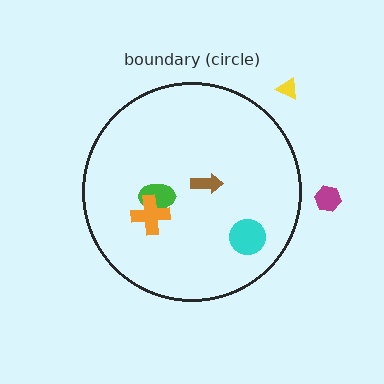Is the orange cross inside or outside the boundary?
Inside.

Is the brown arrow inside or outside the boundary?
Inside.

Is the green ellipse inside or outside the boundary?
Inside.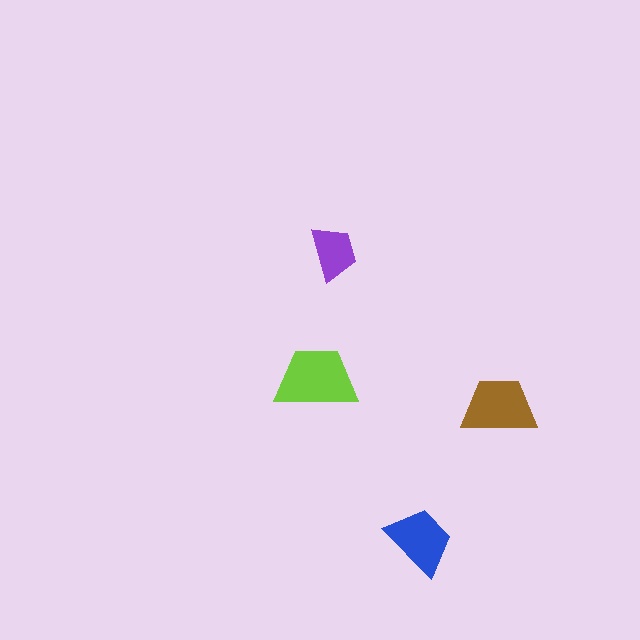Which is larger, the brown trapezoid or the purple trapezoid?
The brown one.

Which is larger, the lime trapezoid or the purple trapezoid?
The lime one.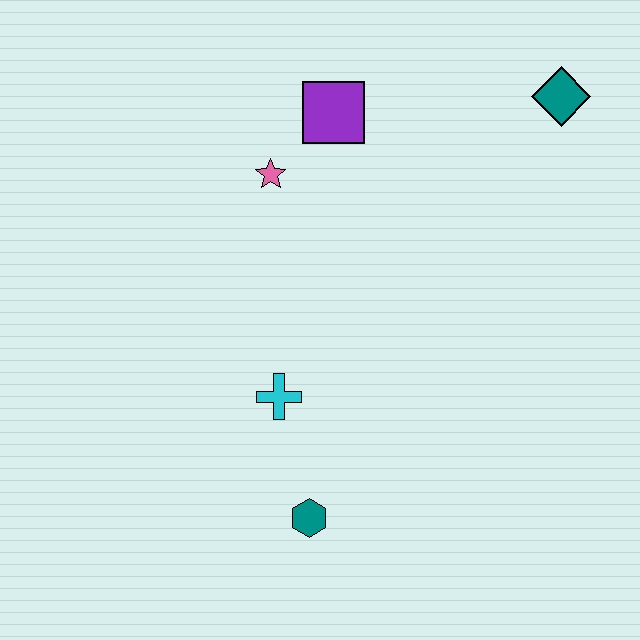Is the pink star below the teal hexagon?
No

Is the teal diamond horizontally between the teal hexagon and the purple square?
No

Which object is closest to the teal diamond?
The purple square is closest to the teal diamond.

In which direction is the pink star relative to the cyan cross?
The pink star is above the cyan cross.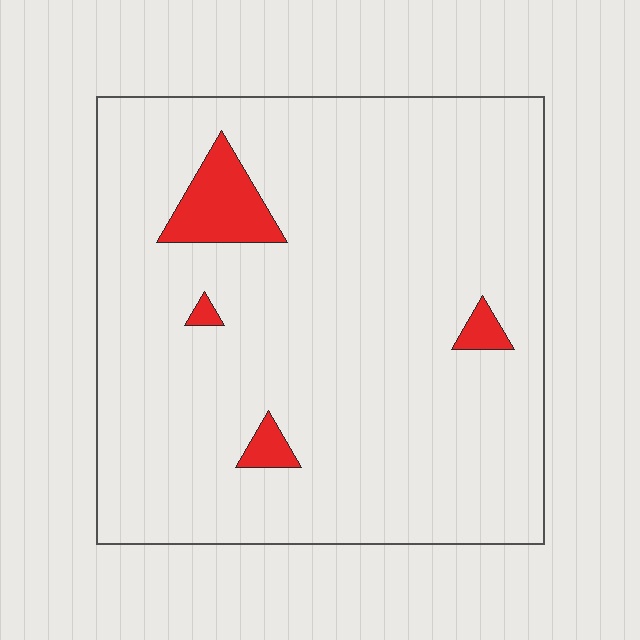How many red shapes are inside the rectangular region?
4.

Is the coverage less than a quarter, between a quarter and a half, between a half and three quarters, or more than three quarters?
Less than a quarter.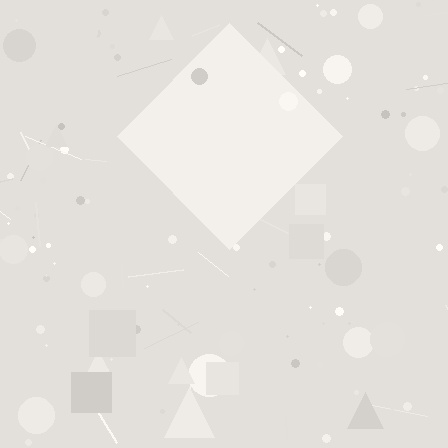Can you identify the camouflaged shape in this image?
The camouflaged shape is a diamond.